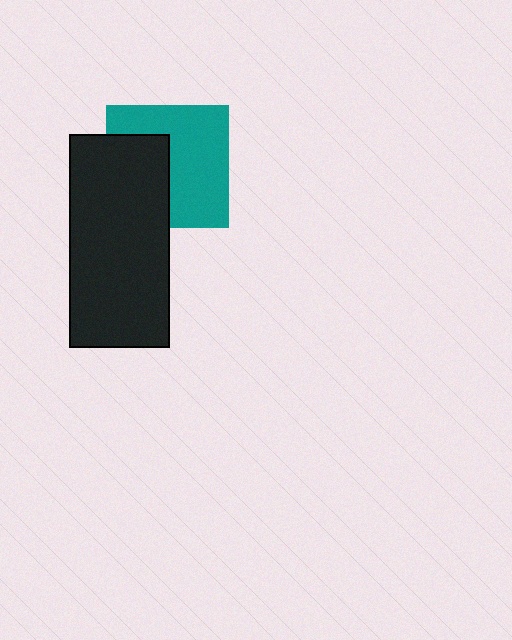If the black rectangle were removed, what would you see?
You would see the complete teal square.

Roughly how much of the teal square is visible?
About half of it is visible (roughly 60%).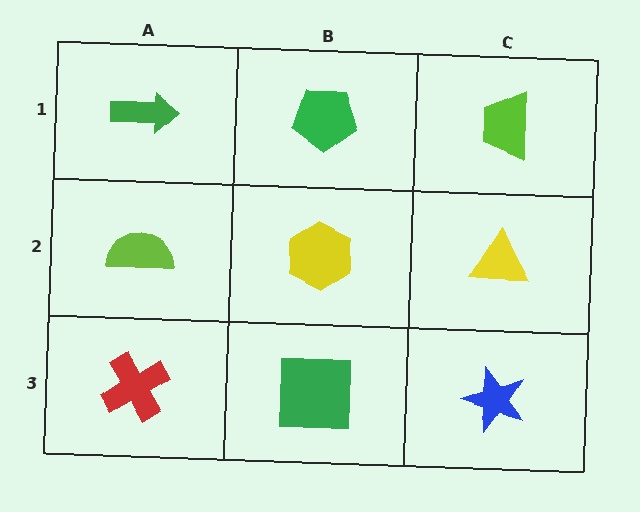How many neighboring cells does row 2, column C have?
3.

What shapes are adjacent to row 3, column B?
A yellow hexagon (row 2, column B), a red cross (row 3, column A), a blue star (row 3, column C).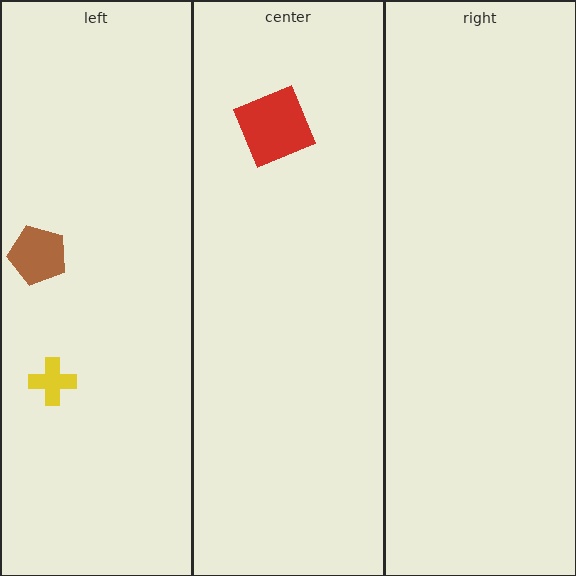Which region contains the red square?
The center region.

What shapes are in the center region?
The red square.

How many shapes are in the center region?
1.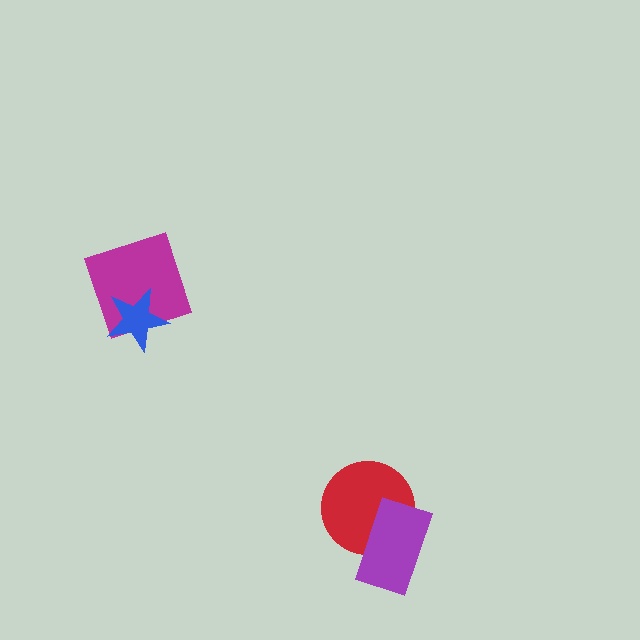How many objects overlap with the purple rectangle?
1 object overlaps with the purple rectangle.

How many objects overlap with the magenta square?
1 object overlaps with the magenta square.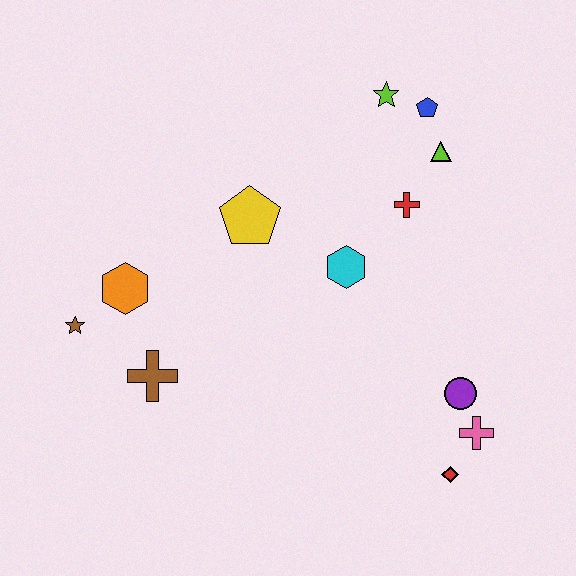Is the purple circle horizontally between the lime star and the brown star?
No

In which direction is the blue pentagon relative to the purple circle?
The blue pentagon is above the purple circle.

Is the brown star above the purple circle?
Yes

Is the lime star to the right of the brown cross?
Yes